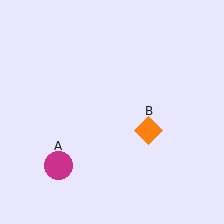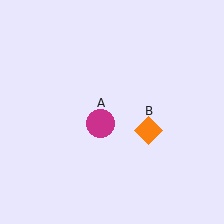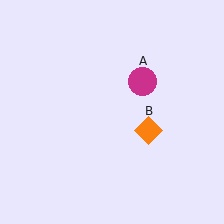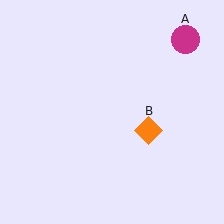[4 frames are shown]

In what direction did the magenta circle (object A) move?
The magenta circle (object A) moved up and to the right.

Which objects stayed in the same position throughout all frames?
Orange diamond (object B) remained stationary.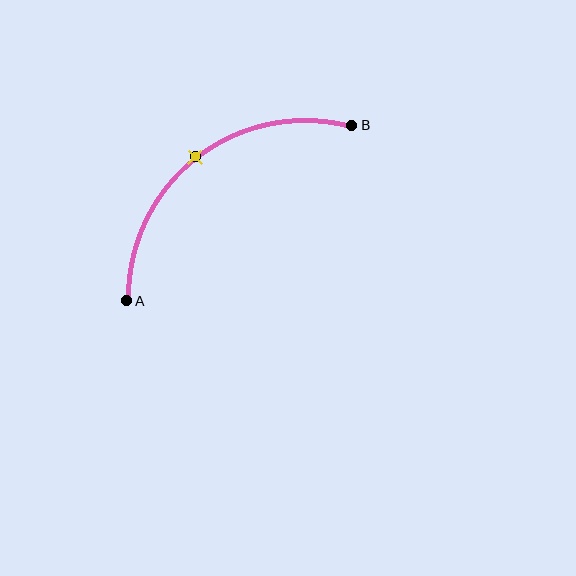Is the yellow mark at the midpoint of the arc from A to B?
Yes. The yellow mark lies on the arc at equal arc-length from both A and B — it is the arc midpoint.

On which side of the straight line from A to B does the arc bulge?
The arc bulges above and to the left of the straight line connecting A and B.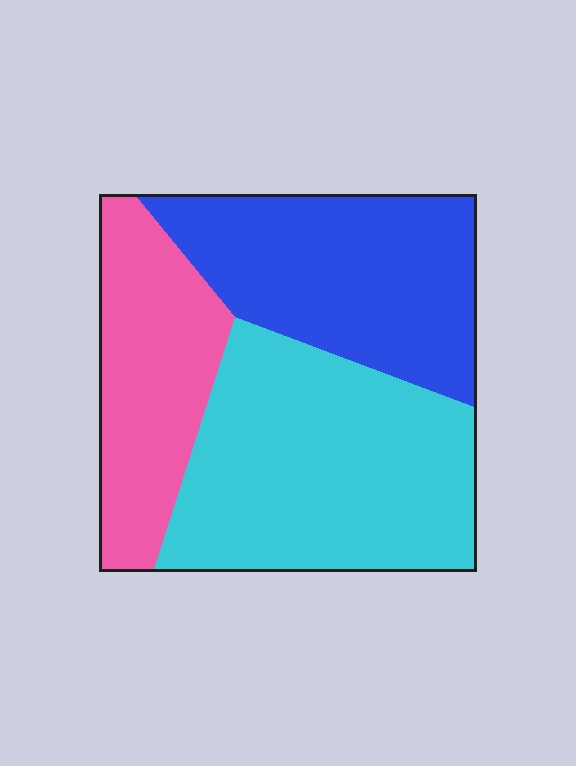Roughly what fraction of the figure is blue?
Blue takes up about one third (1/3) of the figure.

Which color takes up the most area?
Cyan, at roughly 45%.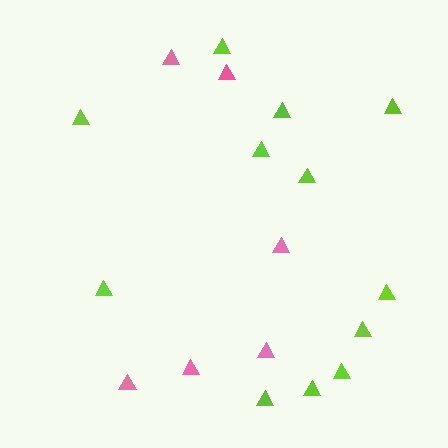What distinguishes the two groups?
There are 2 groups: one group of pink triangles (6) and one group of lime triangles (12).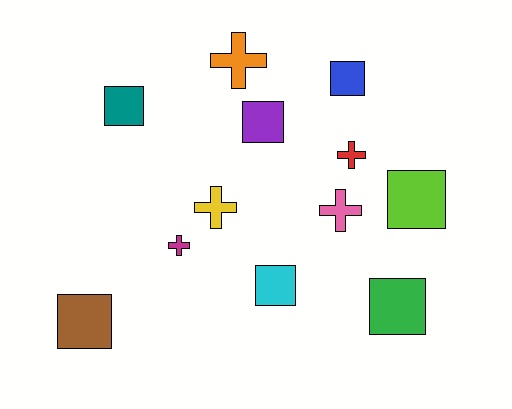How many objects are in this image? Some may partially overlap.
There are 12 objects.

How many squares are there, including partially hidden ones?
There are 7 squares.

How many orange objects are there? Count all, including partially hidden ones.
There is 1 orange object.